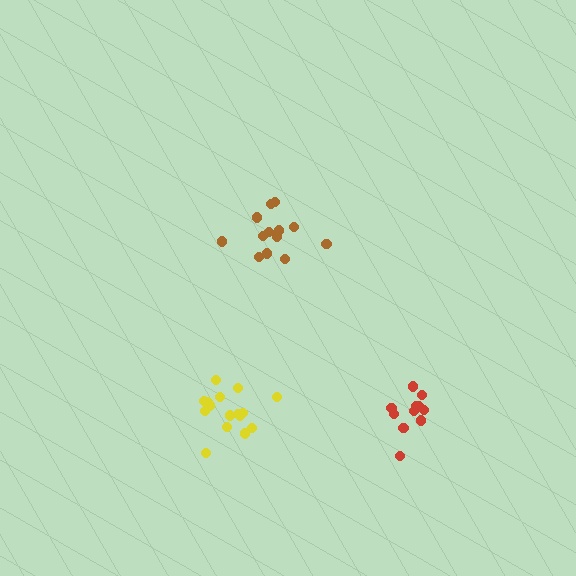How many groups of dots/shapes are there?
There are 3 groups.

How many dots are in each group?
Group 1: 11 dots, Group 2: 13 dots, Group 3: 16 dots (40 total).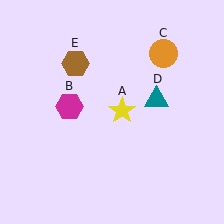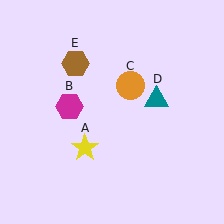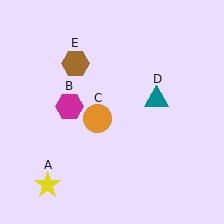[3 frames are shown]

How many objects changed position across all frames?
2 objects changed position: yellow star (object A), orange circle (object C).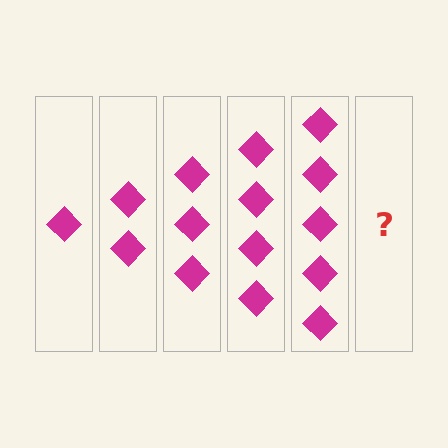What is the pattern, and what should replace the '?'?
The pattern is that each step adds one more diamond. The '?' should be 6 diamonds.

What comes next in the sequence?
The next element should be 6 diamonds.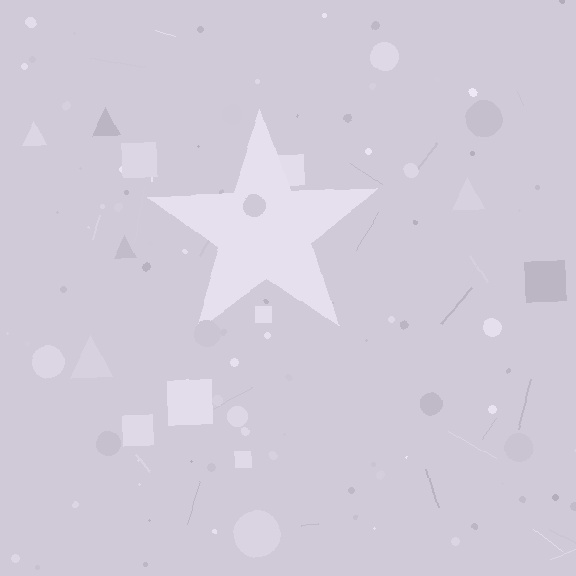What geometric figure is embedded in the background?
A star is embedded in the background.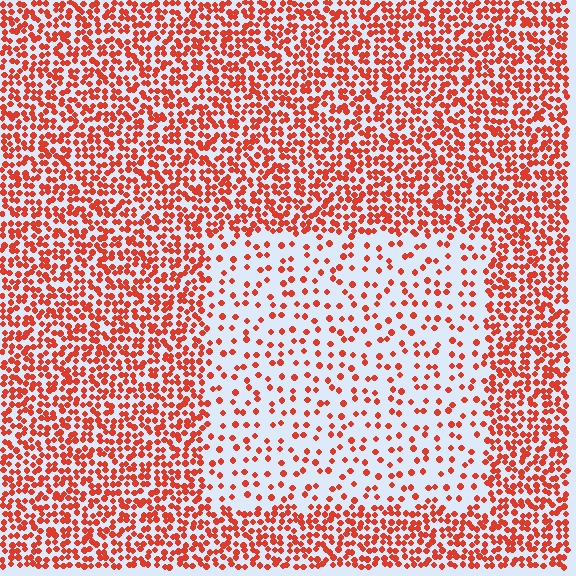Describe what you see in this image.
The image contains small red elements arranged at two different densities. A rectangle-shaped region is visible where the elements are less densely packed than the surrounding area.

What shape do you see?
I see a rectangle.